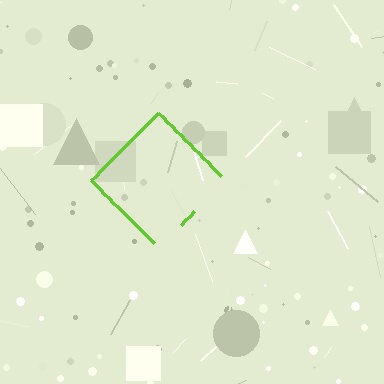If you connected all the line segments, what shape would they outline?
They would outline a diamond.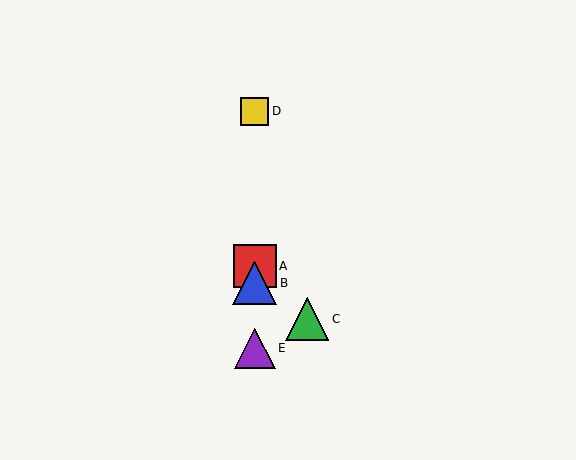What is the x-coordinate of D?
Object D is at x≈255.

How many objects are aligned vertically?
4 objects (A, B, D, E) are aligned vertically.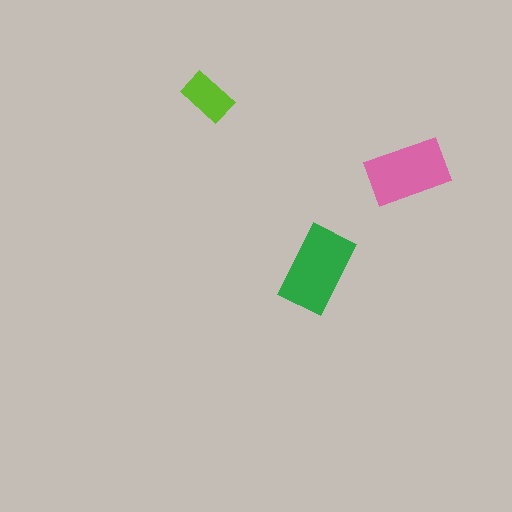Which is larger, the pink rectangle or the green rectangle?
The green one.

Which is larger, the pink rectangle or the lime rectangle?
The pink one.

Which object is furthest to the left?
The lime rectangle is leftmost.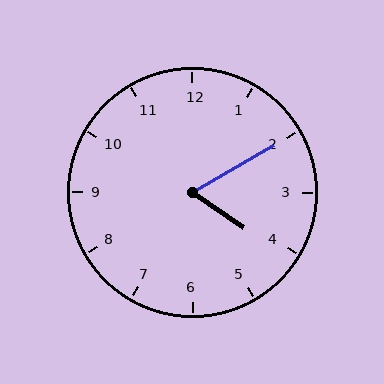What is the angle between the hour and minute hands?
Approximately 65 degrees.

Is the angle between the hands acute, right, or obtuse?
It is acute.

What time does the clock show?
4:10.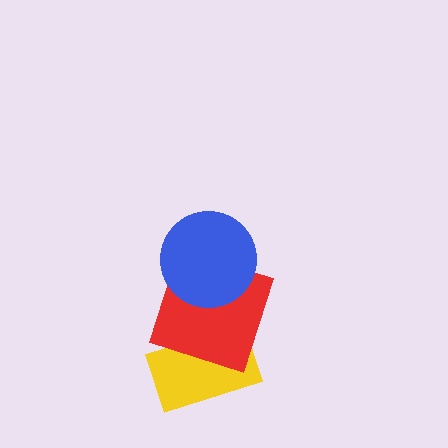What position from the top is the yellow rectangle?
The yellow rectangle is 3rd from the top.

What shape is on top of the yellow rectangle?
The red square is on top of the yellow rectangle.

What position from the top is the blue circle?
The blue circle is 1st from the top.